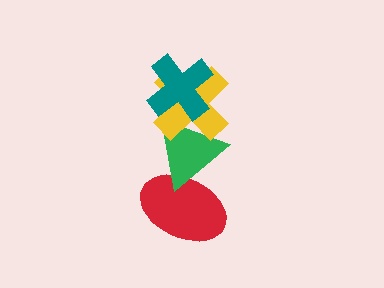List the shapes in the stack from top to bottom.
From top to bottom: the teal cross, the yellow cross, the green triangle, the red ellipse.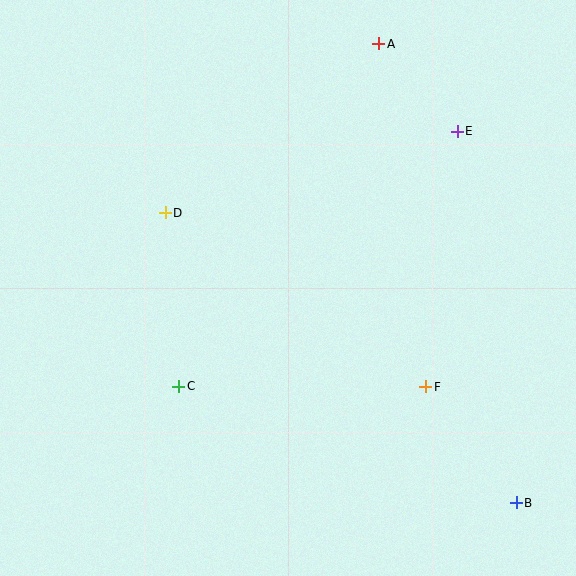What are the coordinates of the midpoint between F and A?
The midpoint between F and A is at (402, 215).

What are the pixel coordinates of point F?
Point F is at (426, 387).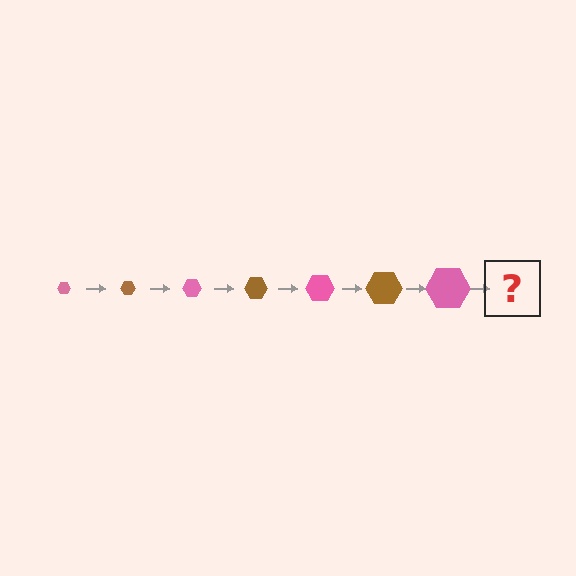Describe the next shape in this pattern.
It should be a brown hexagon, larger than the previous one.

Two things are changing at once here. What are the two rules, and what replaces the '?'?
The two rules are that the hexagon grows larger each step and the color cycles through pink and brown. The '?' should be a brown hexagon, larger than the previous one.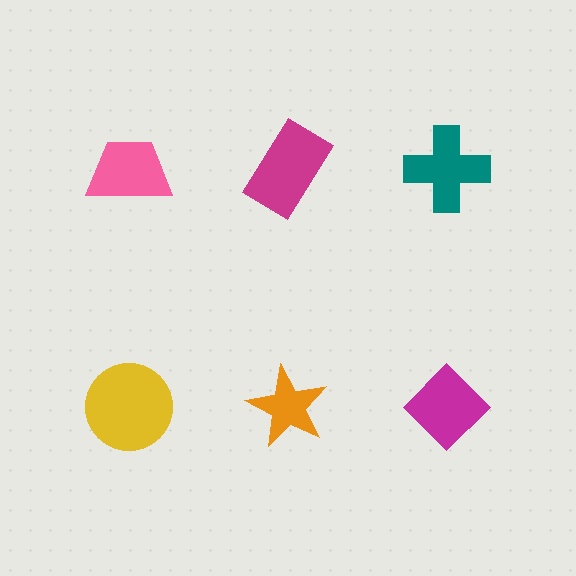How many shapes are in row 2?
3 shapes.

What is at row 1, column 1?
A pink trapezoid.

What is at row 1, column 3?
A teal cross.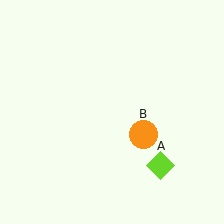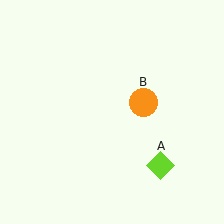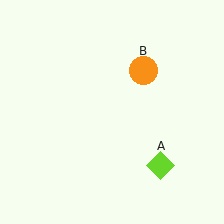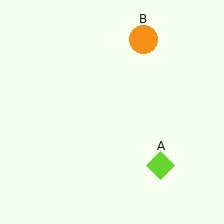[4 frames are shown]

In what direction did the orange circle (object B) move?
The orange circle (object B) moved up.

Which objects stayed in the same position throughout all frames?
Lime diamond (object A) remained stationary.